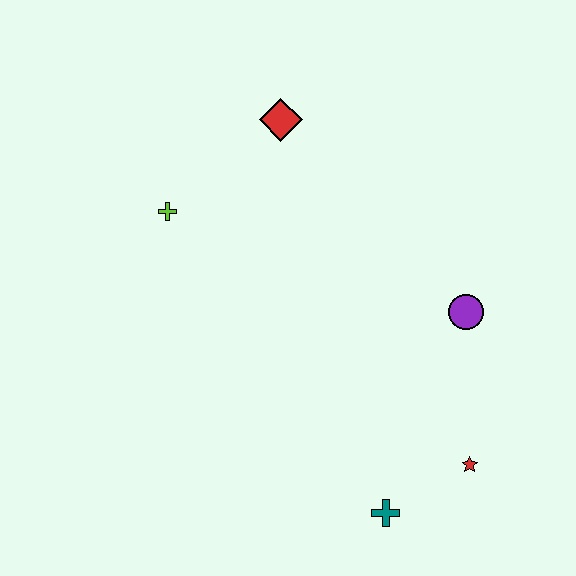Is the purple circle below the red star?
No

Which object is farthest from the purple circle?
The lime cross is farthest from the purple circle.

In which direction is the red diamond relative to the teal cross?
The red diamond is above the teal cross.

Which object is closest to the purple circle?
The red star is closest to the purple circle.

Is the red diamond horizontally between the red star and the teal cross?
No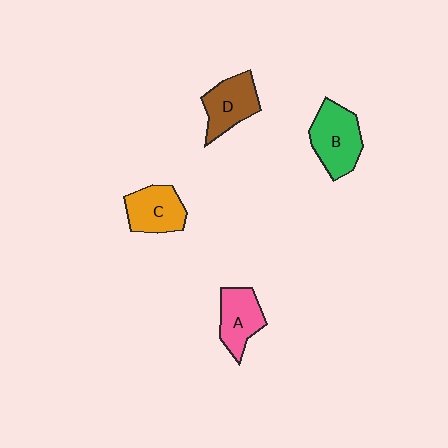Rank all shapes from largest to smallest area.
From largest to smallest: B (green), D (brown), C (orange), A (pink).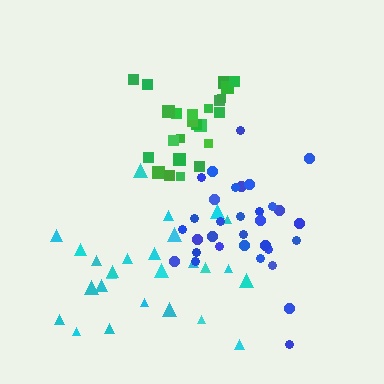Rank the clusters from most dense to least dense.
blue, green, cyan.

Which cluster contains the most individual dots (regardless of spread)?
Blue (32).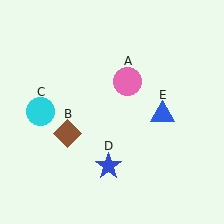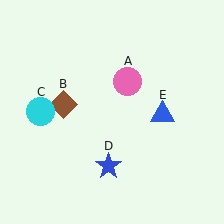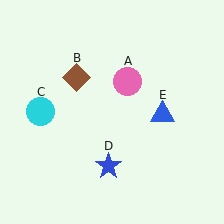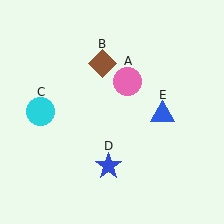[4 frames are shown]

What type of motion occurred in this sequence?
The brown diamond (object B) rotated clockwise around the center of the scene.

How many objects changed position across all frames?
1 object changed position: brown diamond (object B).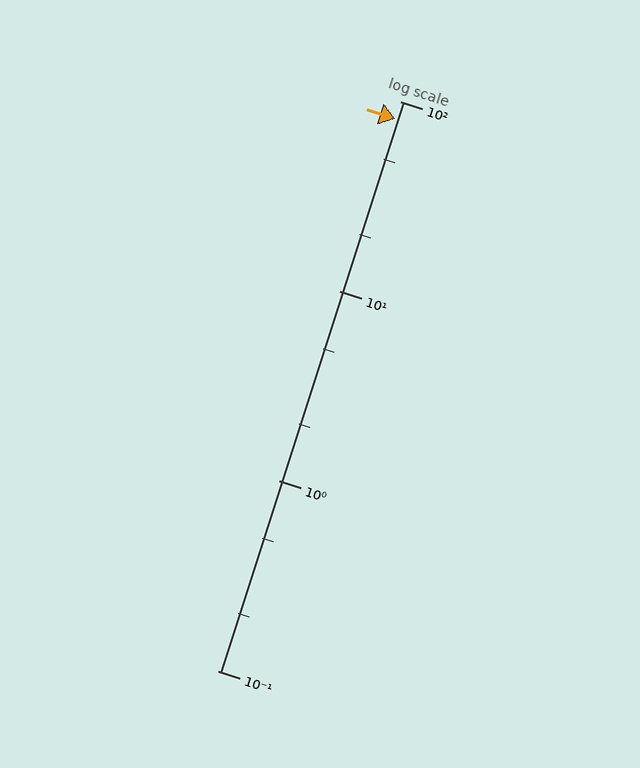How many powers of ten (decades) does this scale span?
The scale spans 3 decades, from 0.1 to 100.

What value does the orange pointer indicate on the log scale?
The pointer indicates approximately 81.